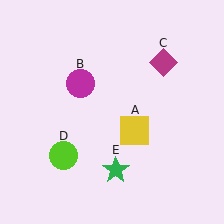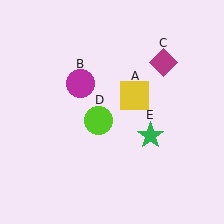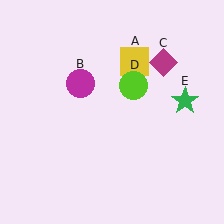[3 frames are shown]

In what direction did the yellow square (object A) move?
The yellow square (object A) moved up.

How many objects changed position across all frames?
3 objects changed position: yellow square (object A), lime circle (object D), green star (object E).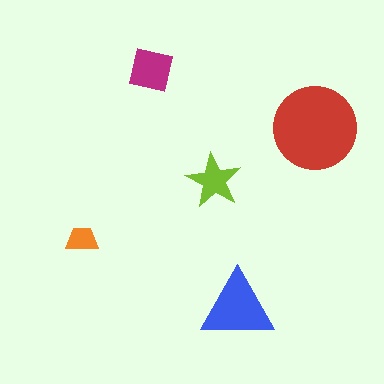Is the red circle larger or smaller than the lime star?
Larger.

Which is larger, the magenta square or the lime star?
The magenta square.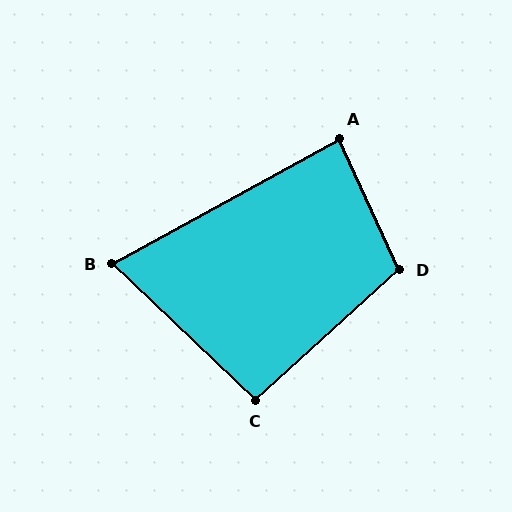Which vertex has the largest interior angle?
D, at approximately 108 degrees.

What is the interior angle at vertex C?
Approximately 94 degrees (approximately right).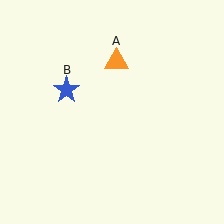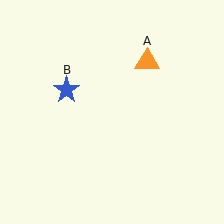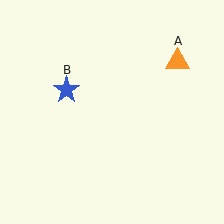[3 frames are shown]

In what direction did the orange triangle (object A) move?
The orange triangle (object A) moved right.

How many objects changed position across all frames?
1 object changed position: orange triangle (object A).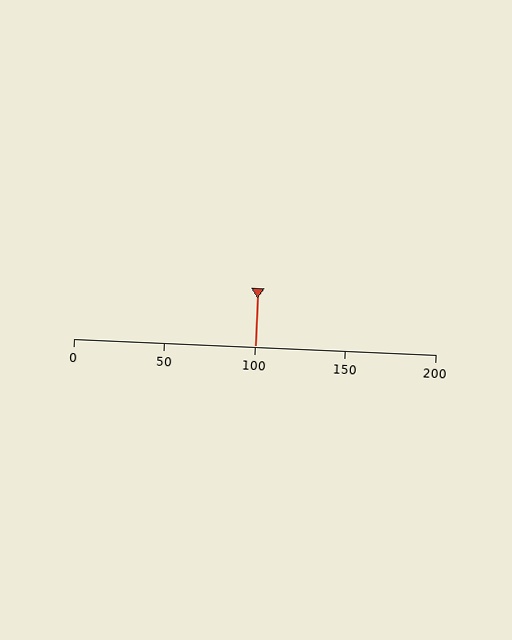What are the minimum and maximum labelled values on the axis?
The axis runs from 0 to 200.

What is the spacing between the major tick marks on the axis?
The major ticks are spaced 50 apart.